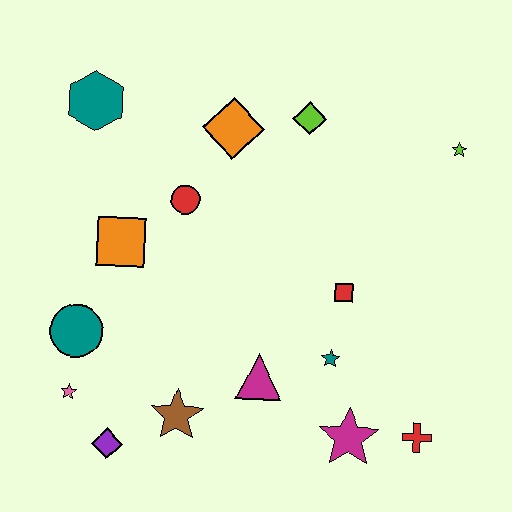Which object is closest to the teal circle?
The pink star is closest to the teal circle.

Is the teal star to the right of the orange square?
Yes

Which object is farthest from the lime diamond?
The purple diamond is farthest from the lime diamond.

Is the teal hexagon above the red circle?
Yes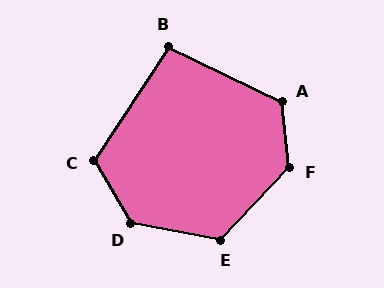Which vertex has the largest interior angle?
D, at approximately 132 degrees.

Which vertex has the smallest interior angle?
B, at approximately 98 degrees.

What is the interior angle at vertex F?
Approximately 130 degrees (obtuse).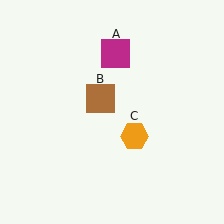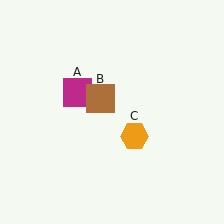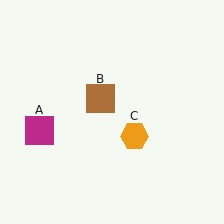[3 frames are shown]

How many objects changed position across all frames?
1 object changed position: magenta square (object A).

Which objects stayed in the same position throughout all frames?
Brown square (object B) and orange hexagon (object C) remained stationary.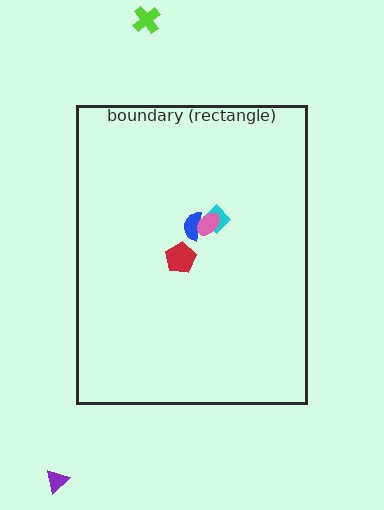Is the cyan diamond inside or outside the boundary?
Inside.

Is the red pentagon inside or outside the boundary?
Inside.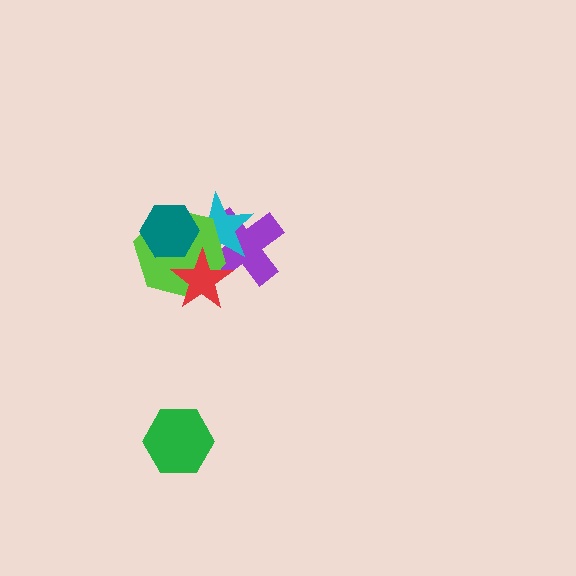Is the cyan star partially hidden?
Yes, it is partially covered by another shape.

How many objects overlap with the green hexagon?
0 objects overlap with the green hexagon.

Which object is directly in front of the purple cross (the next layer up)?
The cyan star is directly in front of the purple cross.